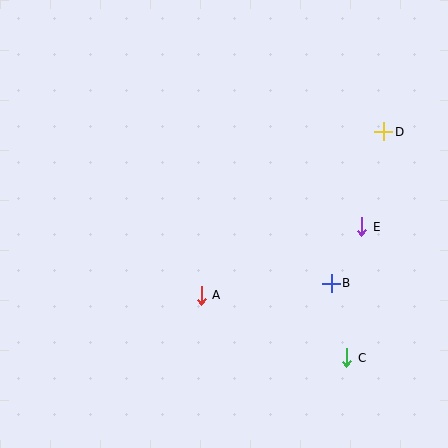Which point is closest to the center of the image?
Point A at (201, 295) is closest to the center.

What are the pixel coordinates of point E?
Point E is at (362, 227).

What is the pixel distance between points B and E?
The distance between B and E is 64 pixels.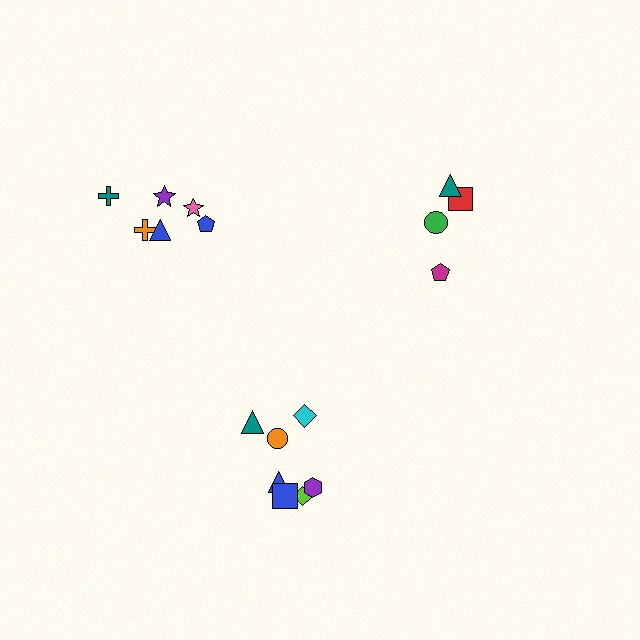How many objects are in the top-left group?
There are 6 objects.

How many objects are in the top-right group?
There are 4 objects.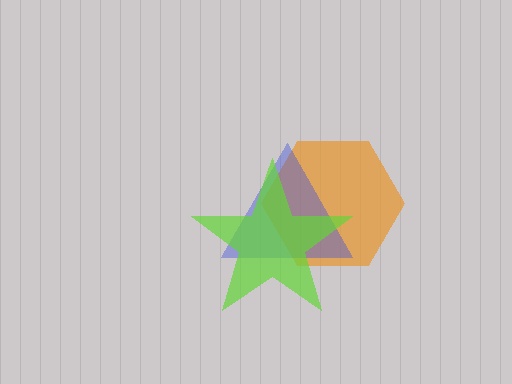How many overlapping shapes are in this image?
There are 3 overlapping shapes in the image.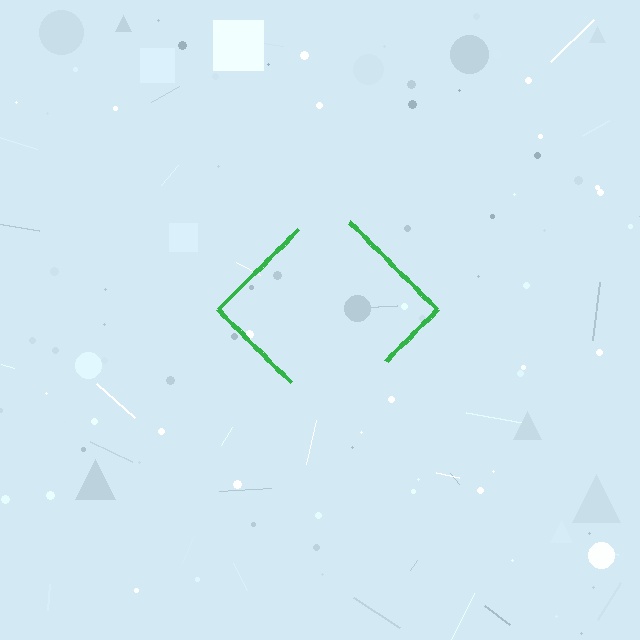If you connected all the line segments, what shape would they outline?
They would outline a diamond.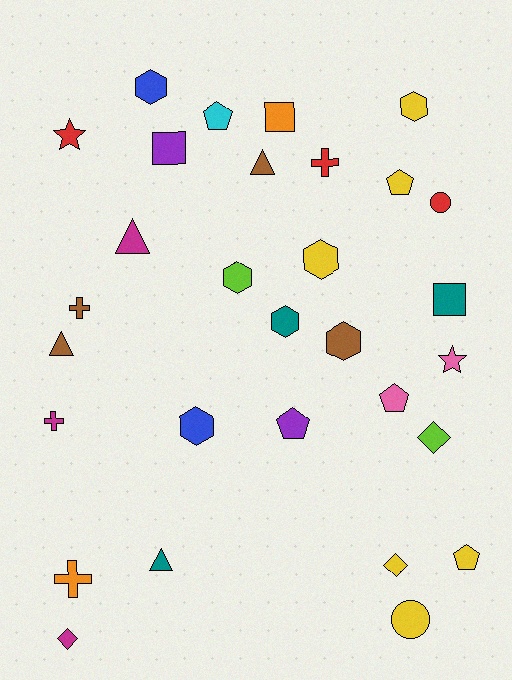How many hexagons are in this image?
There are 7 hexagons.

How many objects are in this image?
There are 30 objects.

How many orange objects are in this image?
There are 2 orange objects.